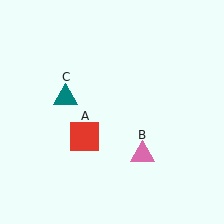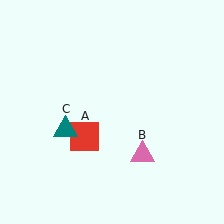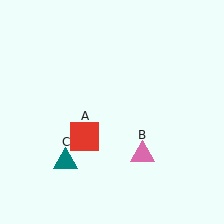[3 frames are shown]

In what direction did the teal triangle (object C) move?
The teal triangle (object C) moved down.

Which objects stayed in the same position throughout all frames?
Red square (object A) and pink triangle (object B) remained stationary.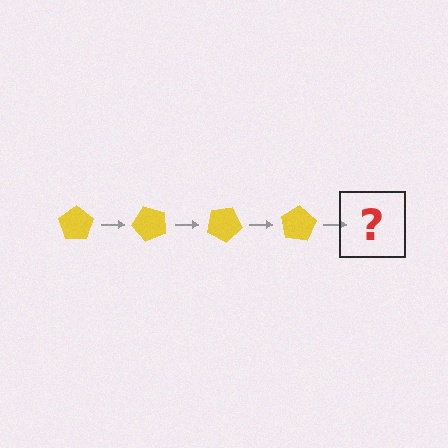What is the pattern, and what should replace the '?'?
The pattern is that the pentagon rotates 50 degrees each step. The '?' should be a yellow pentagon rotated 200 degrees.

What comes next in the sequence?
The next element should be a yellow pentagon rotated 200 degrees.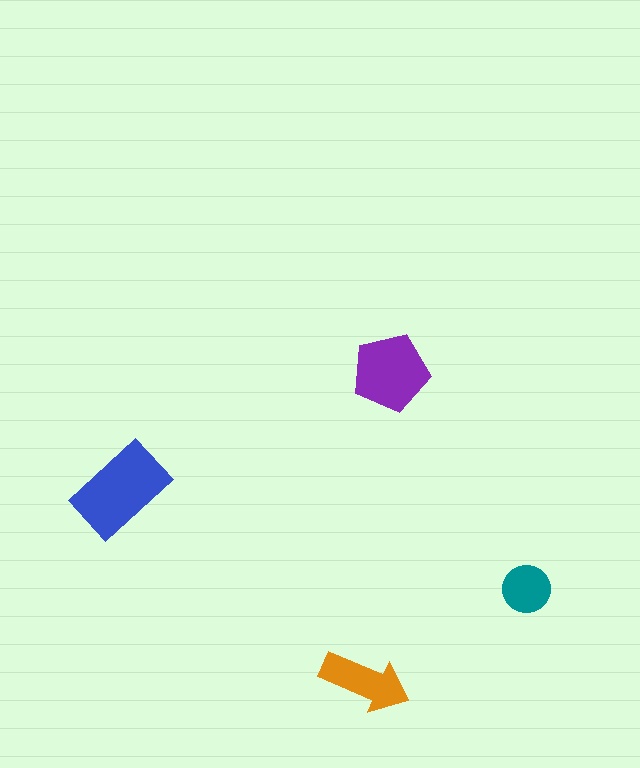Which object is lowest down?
The orange arrow is bottommost.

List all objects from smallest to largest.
The teal circle, the orange arrow, the purple pentagon, the blue rectangle.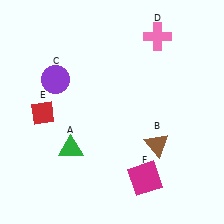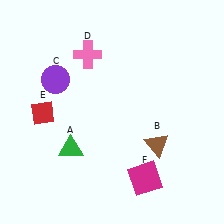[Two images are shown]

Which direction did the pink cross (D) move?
The pink cross (D) moved left.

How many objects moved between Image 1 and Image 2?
1 object moved between the two images.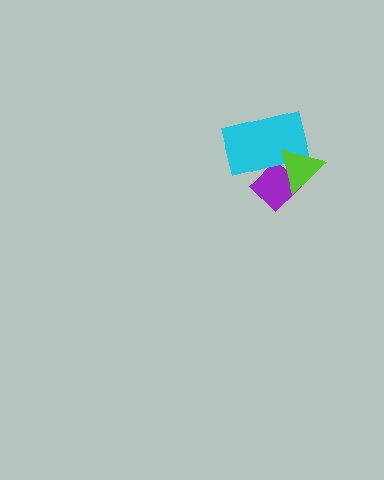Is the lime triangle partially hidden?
No, no other shape covers it.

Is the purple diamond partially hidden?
Yes, it is partially covered by another shape.